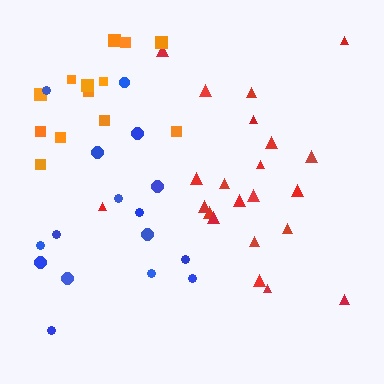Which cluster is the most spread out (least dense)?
Orange.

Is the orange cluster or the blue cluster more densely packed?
Blue.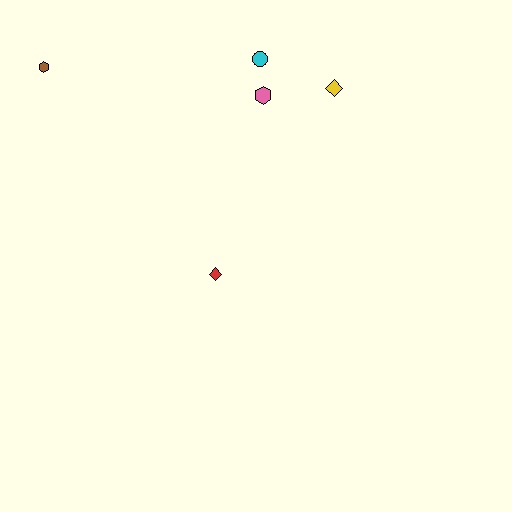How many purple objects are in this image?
There are no purple objects.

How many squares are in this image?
There are no squares.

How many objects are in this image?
There are 5 objects.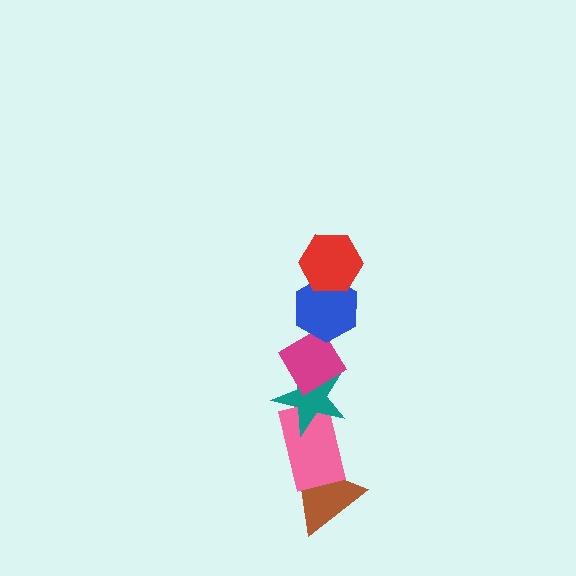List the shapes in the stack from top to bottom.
From top to bottom: the red hexagon, the blue hexagon, the magenta diamond, the teal star, the pink rectangle, the brown triangle.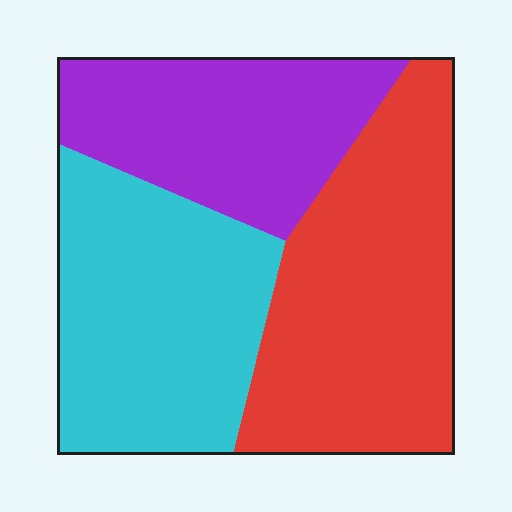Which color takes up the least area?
Purple, at roughly 25%.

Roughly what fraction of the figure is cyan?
Cyan takes up between a third and a half of the figure.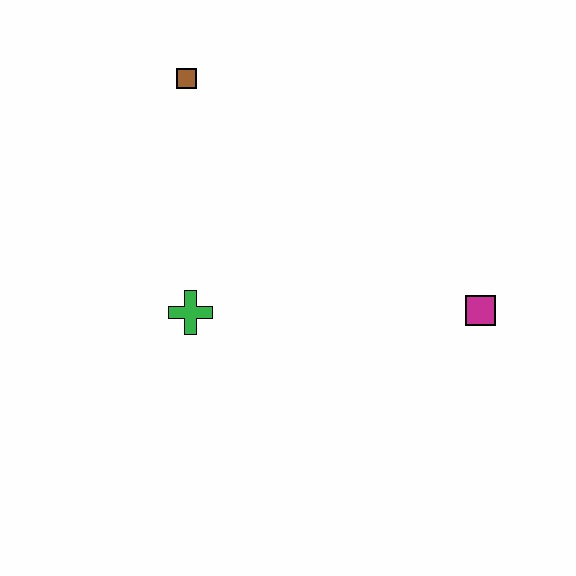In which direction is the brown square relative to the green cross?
The brown square is above the green cross.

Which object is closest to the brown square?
The green cross is closest to the brown square.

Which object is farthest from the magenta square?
The brown square is farthest from the magenta square.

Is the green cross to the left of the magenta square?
Yes